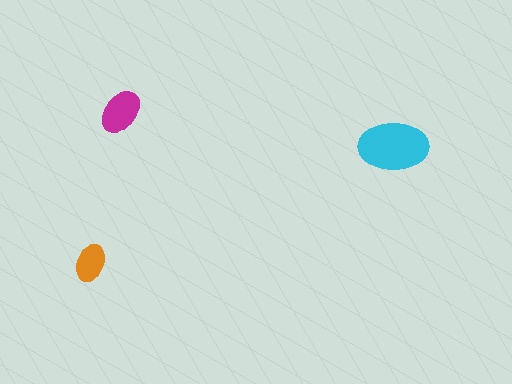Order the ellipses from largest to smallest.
the cyan one, the magenta one, the orange one.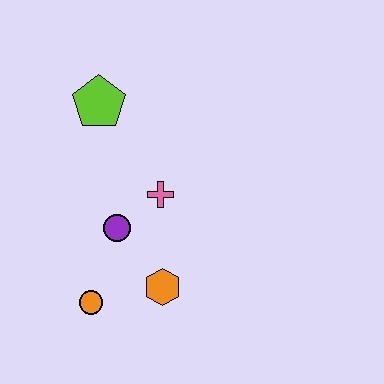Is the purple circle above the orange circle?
Yes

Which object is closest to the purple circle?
The pink cross is closest to the purple circle.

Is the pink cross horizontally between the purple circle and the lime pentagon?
No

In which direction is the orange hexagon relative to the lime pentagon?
The orange hexagon is below the lime pentagon.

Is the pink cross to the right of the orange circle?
Yes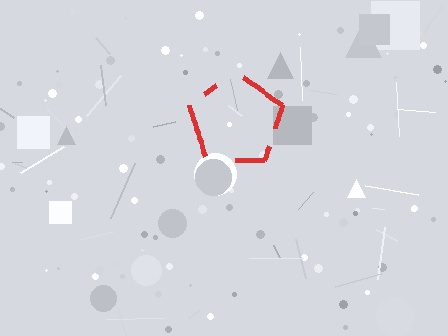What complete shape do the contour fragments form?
The contour fragments form a pentagon.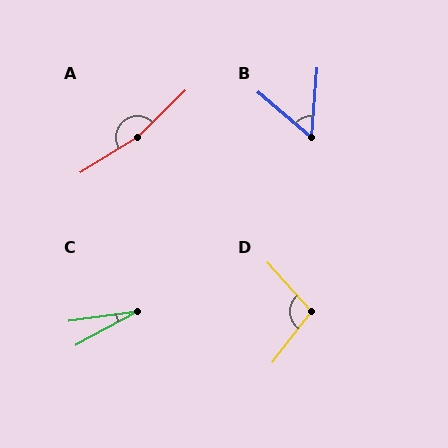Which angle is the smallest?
C, at approximately 21 degrees.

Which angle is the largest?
A, at approximately 167 degrees.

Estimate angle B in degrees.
Approximately 54 degrees.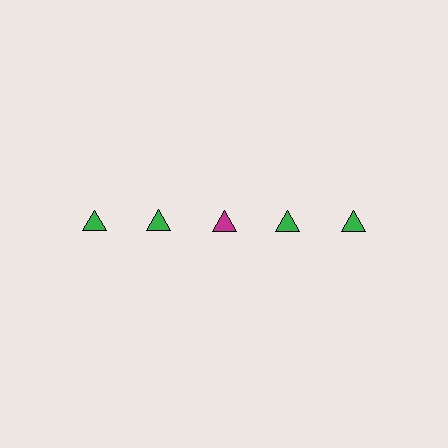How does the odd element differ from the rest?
It has a different color: magenta instead of green.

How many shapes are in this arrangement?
There are 5 shapes arranged in a grid pattern.